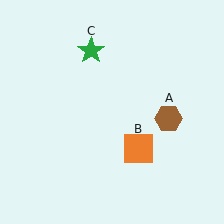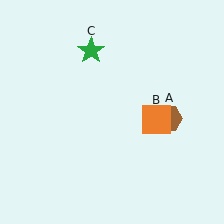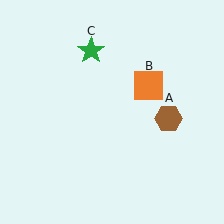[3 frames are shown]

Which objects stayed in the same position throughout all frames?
Brown hexagon (object A) and green star (object C) remained stationary.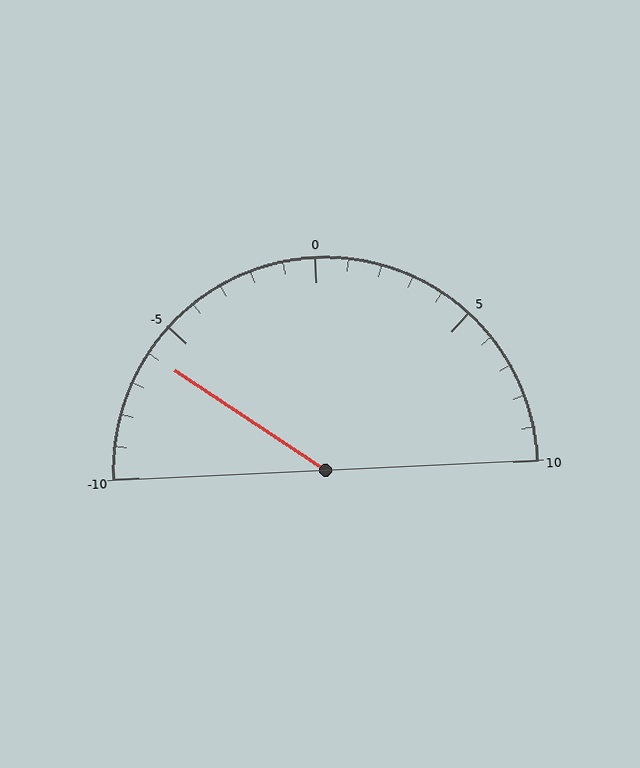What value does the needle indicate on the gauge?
The needle indicates approximately -6.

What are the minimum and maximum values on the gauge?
The gauge ranges from -10 to 10.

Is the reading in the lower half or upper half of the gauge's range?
The reading is in the lower half of the range (-10 to 10).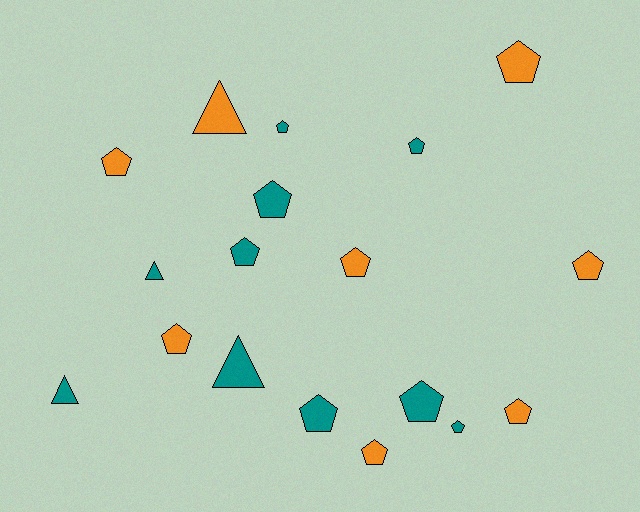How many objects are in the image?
There are 18 objects.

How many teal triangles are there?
There are 3 teal triangles.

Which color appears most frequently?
Teal, with 10 objects.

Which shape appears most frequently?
Pentagon, with 14 objects.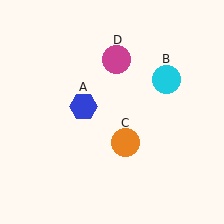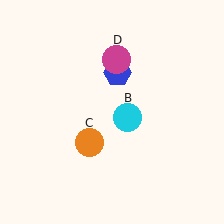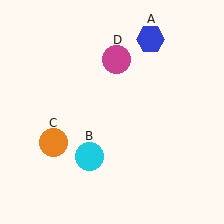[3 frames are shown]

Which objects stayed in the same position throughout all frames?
Magenta circle (object D) remained stationary.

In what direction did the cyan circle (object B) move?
The cyan circle (object B) moved down and to the left.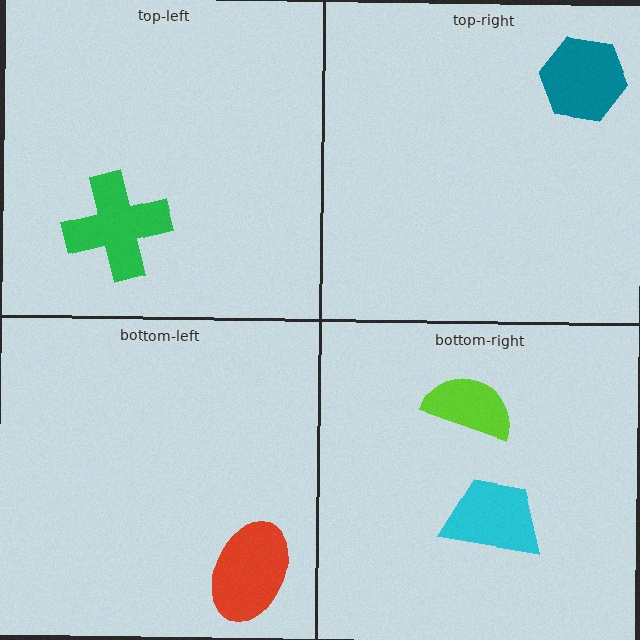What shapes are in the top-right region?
The teal hexagon.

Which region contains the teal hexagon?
The top-right region.